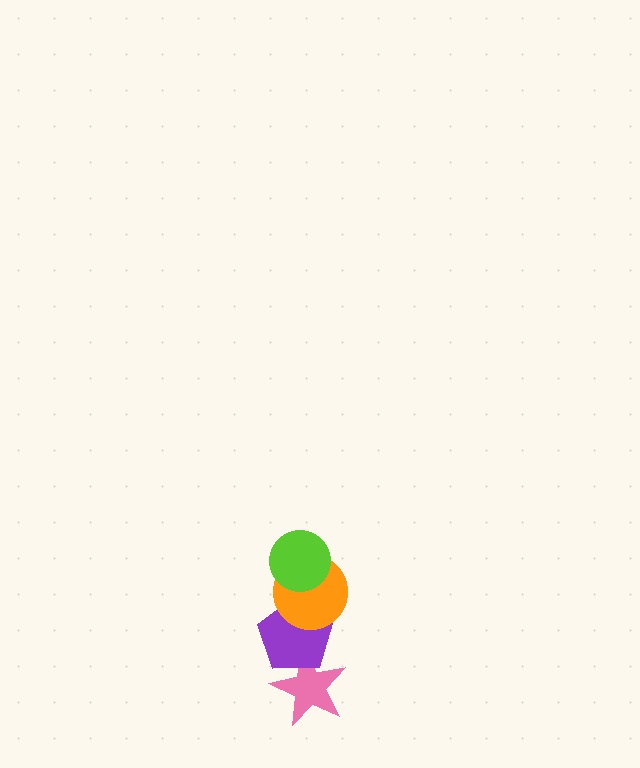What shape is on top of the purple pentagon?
The orange circle is on top of the purple pentagon.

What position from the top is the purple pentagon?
The purple pentagon is 3rd from the top.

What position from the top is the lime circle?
The lime circle is 1st from the top.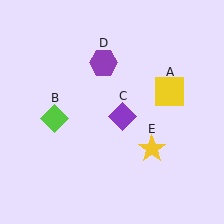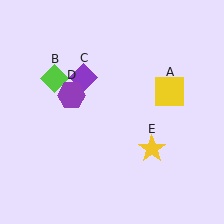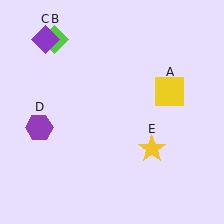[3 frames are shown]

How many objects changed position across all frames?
3 objects changed position: lime diamond (object B), purple diamond (object C), purple hexagon (object D).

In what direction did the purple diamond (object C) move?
The purple diamond (object C) moved up and to the left.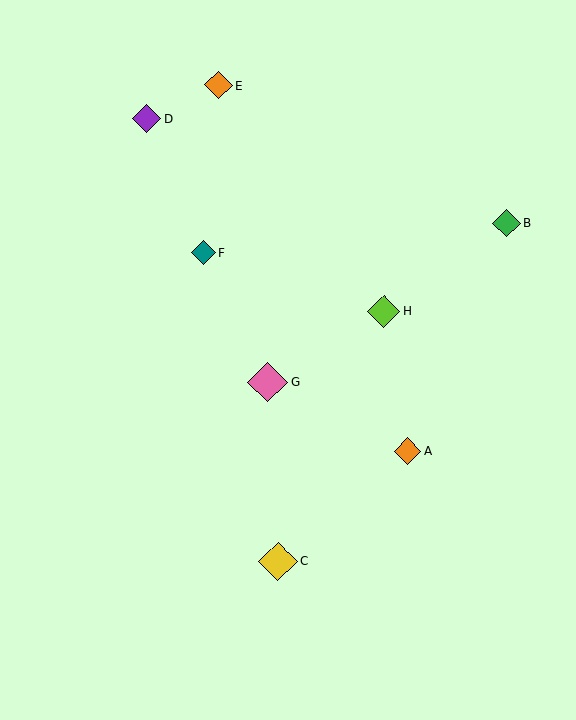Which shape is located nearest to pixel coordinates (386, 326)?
The lime diamond (labeled H) at (384, 311) is nearest to that location.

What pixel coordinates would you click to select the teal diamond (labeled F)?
Click at (203, 253) to select the teal diamond F.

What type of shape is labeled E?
Shape E is an orange diamond.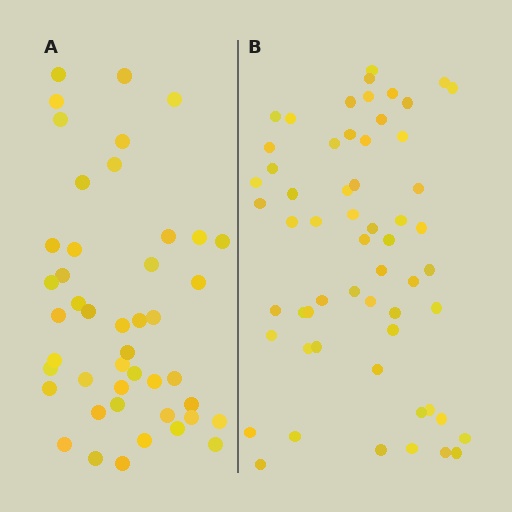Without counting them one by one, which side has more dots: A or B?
Region B (the right region) has more dots.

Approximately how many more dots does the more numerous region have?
Region B has approximately 15 more dots than region A.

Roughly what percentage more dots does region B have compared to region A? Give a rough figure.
About 30% more.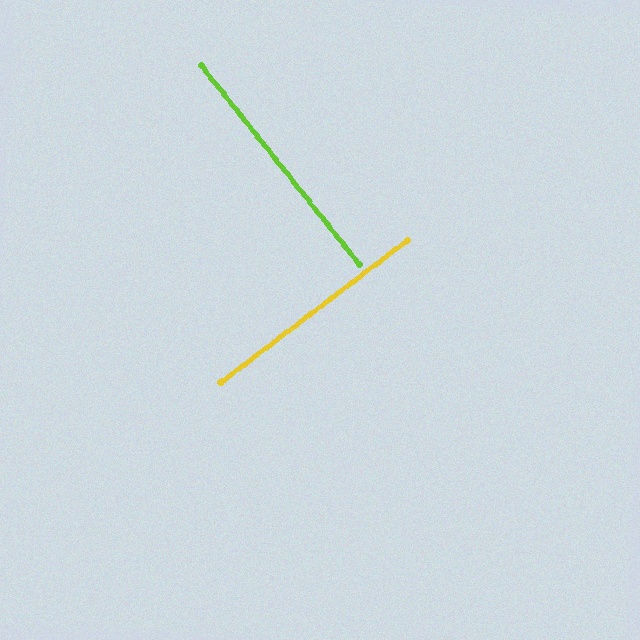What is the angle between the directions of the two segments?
Approximately 89 degrees.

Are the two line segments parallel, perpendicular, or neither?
Perpendicular — they meet at approximately 89°.